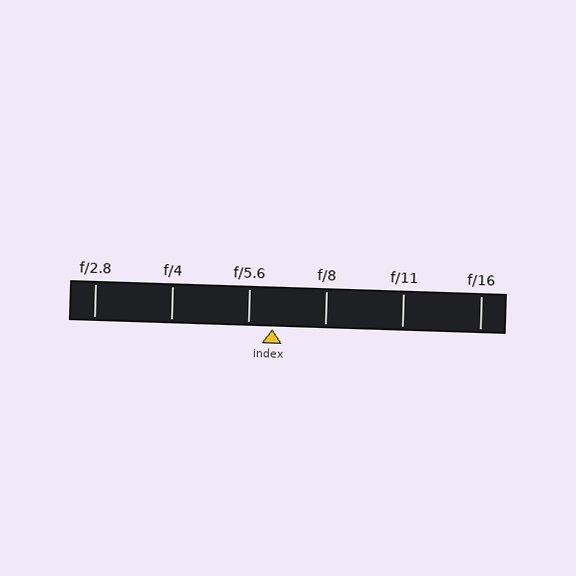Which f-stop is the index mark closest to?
The index mark is closest to f/5.6.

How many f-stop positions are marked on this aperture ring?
There are 6 f-stop positions marked.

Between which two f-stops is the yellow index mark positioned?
The index mark is between f/5.6 and f/8.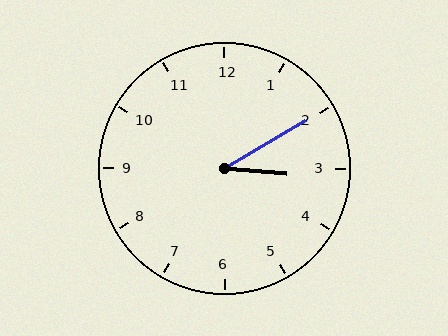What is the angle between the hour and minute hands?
Approximately 35 degrees.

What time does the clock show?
3:10.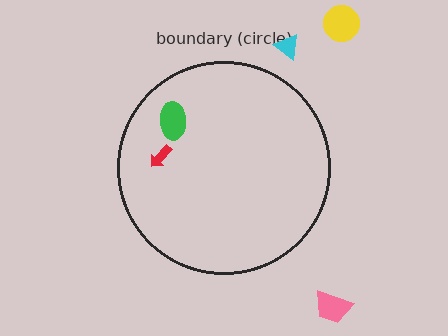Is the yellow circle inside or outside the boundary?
Outside.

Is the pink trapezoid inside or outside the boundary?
Outside.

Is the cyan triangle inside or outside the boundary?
Outside.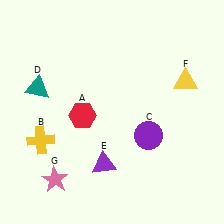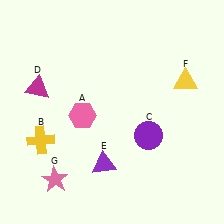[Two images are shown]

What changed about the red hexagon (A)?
In Image 1, A is red. In Image 2, it changed to pink.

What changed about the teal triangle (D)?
In Image 1, D is teal. In Image 2, it changed to magenta.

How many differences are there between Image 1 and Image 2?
There are 2 differences between the two images.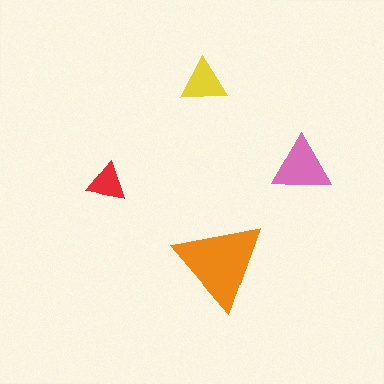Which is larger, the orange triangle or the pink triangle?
The orange one.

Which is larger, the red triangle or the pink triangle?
The pink one.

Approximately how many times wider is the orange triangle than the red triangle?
About 2 times wider.